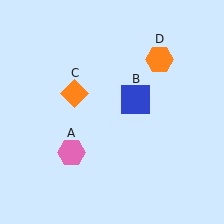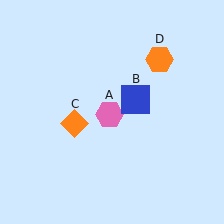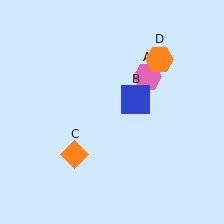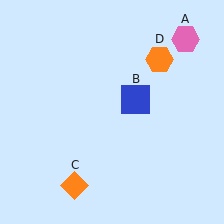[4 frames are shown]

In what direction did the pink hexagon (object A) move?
The pink hexagon (object A) moved up and to the right.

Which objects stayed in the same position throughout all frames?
Blue square (object B) and orange hexagon (object D) remained stationary.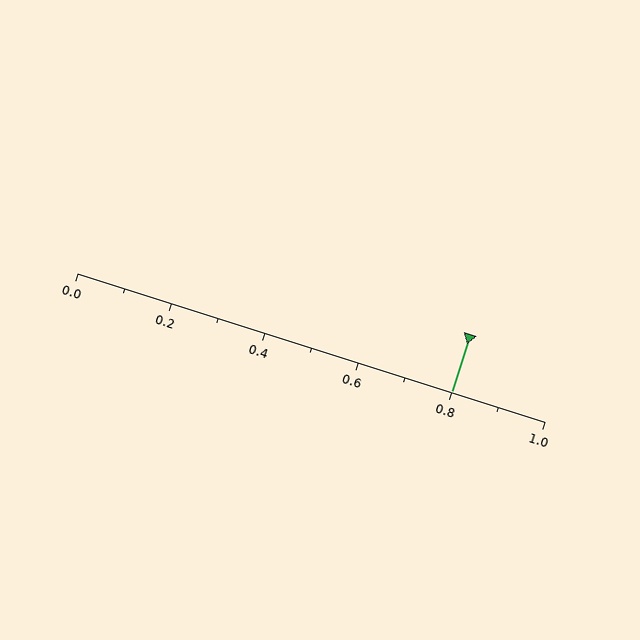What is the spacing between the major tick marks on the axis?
The major ticks are spaced 0.2 apart.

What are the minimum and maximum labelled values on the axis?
The axis runs from 0.0 to 1.0.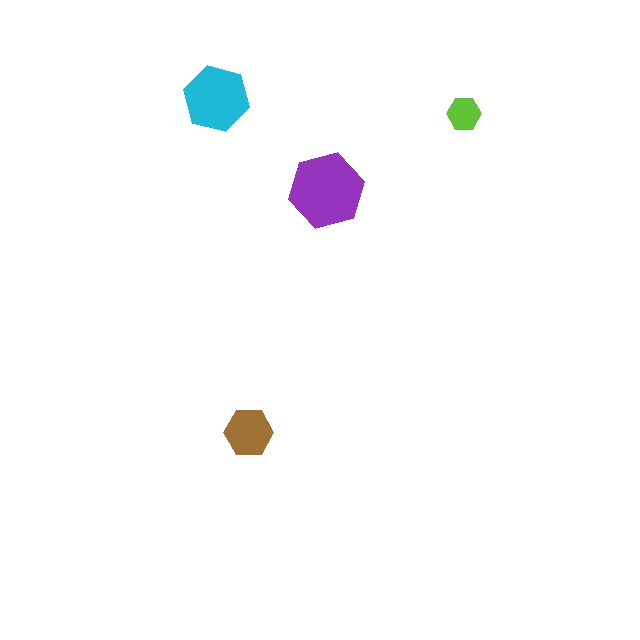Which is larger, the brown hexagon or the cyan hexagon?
The cyan one.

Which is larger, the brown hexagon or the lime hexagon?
The brown one.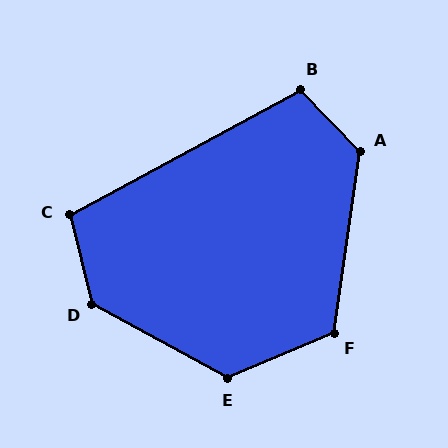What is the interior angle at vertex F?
Approximately 122 degrees (obtuse).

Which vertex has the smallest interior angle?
C, at approximately 105 degrees.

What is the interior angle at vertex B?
Approximately 106 degrees (obtuse).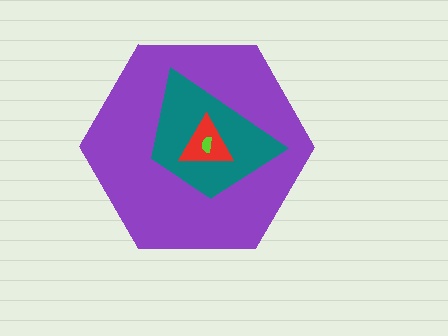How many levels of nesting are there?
4.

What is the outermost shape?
The purple hexagon.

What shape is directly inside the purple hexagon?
The teal trapezoid.